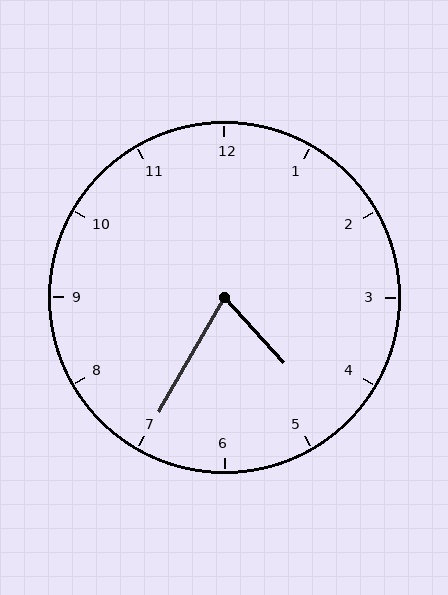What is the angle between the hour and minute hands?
Approximately 72 degrees.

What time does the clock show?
4:35.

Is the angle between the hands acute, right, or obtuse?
It is acute.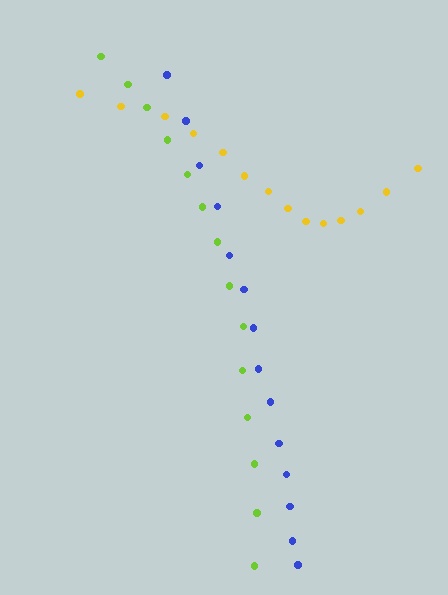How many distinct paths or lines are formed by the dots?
There are 3 distinct paths.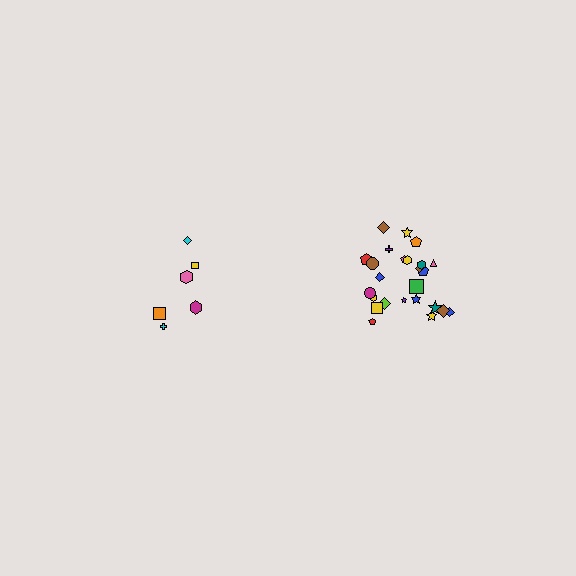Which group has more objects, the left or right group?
The right group.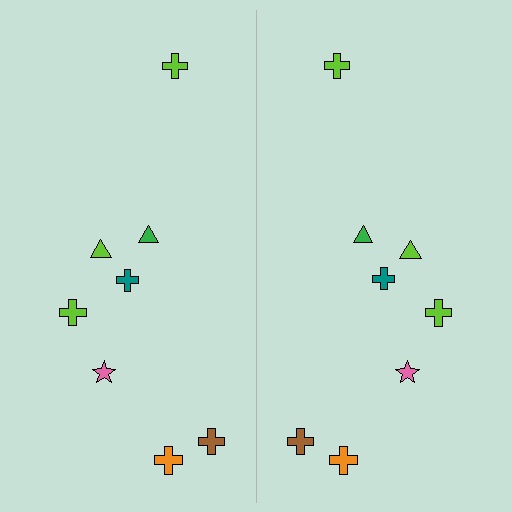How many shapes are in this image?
There are 16 shapes in this image.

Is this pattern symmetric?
Yes, this pattern has bilateral (reflection) symmetry.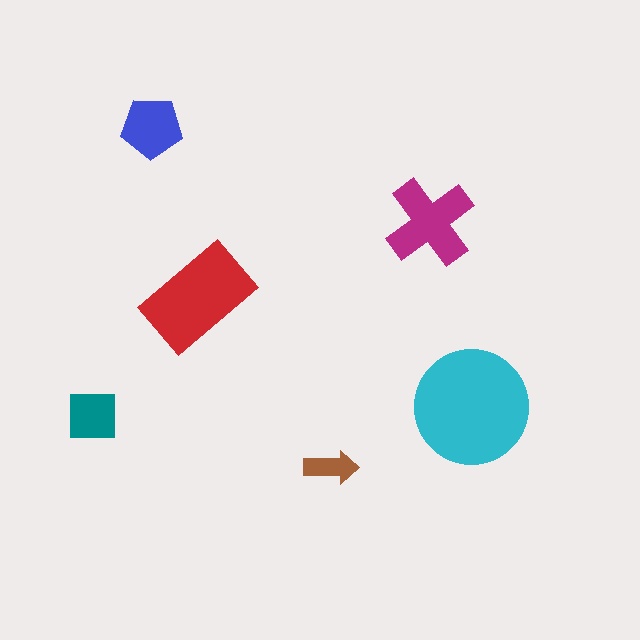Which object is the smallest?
The brown arrow.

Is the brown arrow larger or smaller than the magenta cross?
Smaller.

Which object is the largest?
The cyan circle.